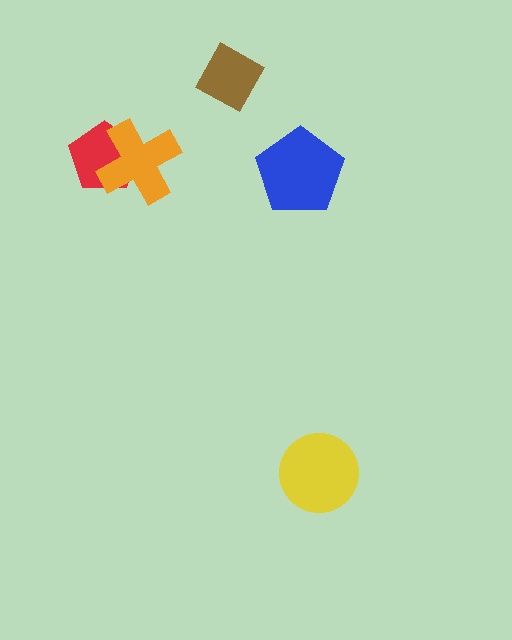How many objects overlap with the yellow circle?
0 objects overlap with the yellow circle.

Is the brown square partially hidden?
No, no other shape covers it.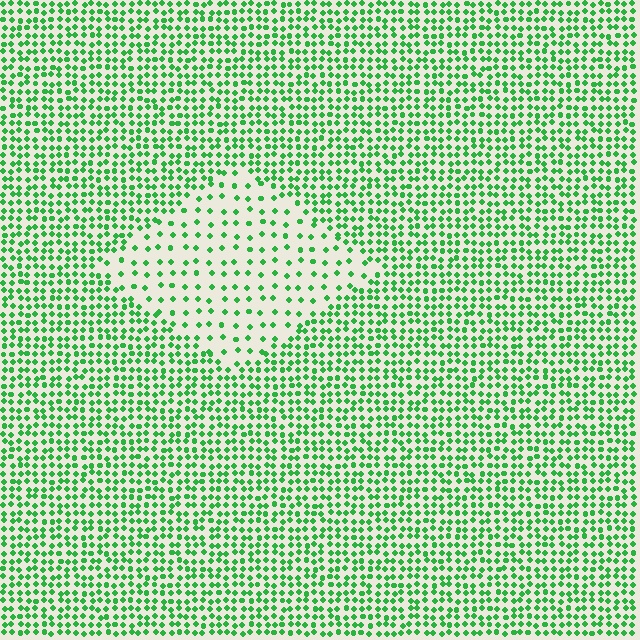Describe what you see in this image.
The image contains small green elements arranged at two different densities. A diamond-shaped region is visible where the elements are less densely packed than the surrounding area.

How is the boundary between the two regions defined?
The boundary is defined by a change in element density (approximately 2.6x ratio). All elements are the same color, size, and shape.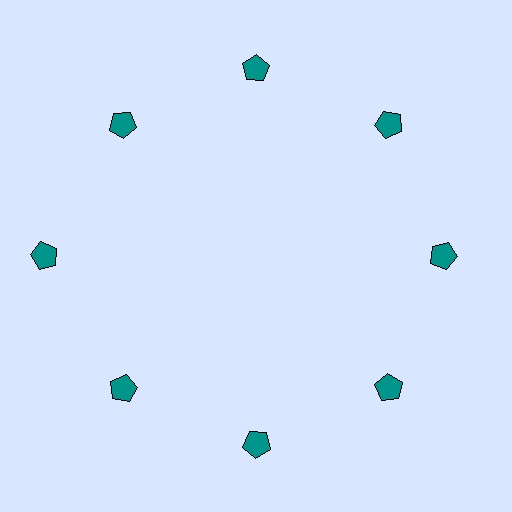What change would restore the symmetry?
The symmetry would be restored by moving it inward, back onto the ring so that all 8 pentagons sit at equal angles and equal distance from the center.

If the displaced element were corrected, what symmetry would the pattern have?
It would have 8-fold rotational symmetry — the pattern would map onto itself every 45 degrees.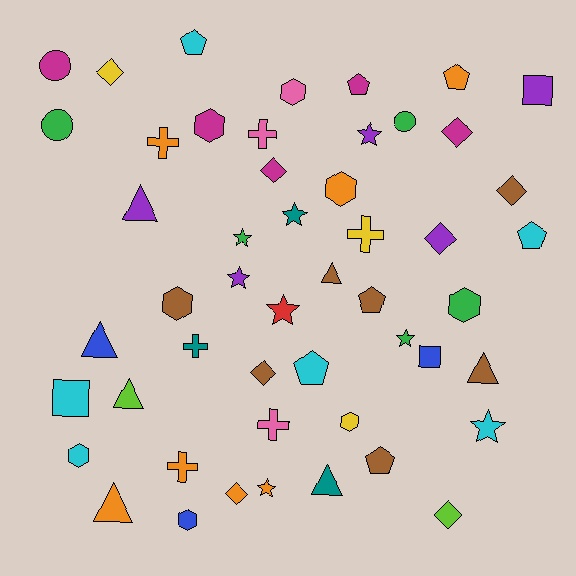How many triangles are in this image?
There are 7 triangles.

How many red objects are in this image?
There is 1 red object.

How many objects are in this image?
There are 50 objects.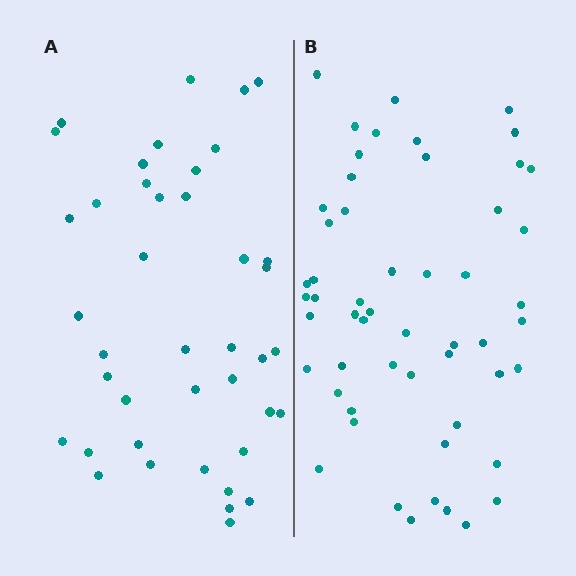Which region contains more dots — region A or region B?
Region B (the right region) has more dots.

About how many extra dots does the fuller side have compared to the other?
Region B has approximately 15 more dots than region A.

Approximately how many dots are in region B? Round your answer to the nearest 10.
About 50 dots. (The exact count is 54, which rounds to 50.)